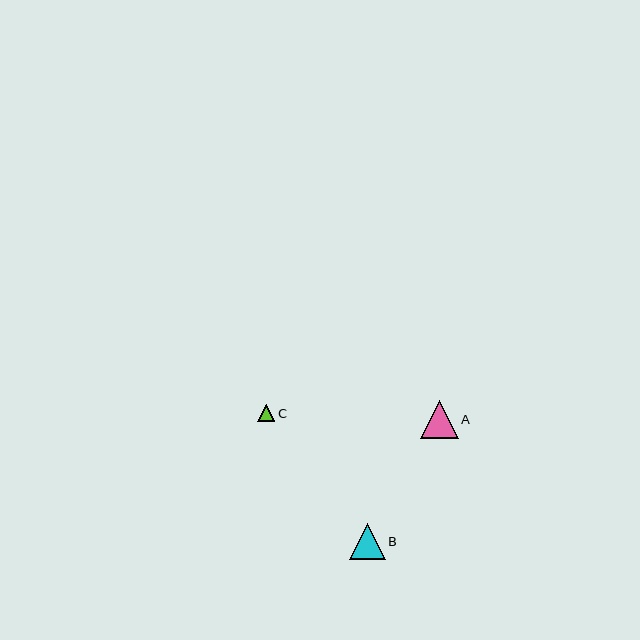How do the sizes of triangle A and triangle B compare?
Triangle A and triangle B are approximately the same size.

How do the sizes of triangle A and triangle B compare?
Triangle A and triangle B are approximately the same size.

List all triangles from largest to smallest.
From largest to smallest: A, B, C.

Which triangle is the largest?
Triangle A is the largest with a size of approximately 38 pixels.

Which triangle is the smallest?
Triangle C is the smallest with a size of approximately 17 pixels.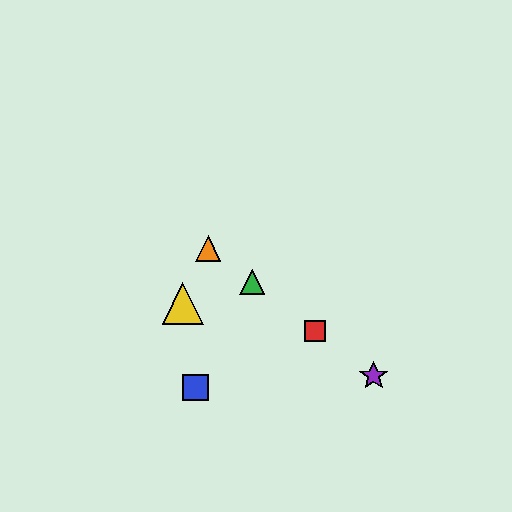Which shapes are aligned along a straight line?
The red square, the green triangle, the purple star, the orange triangle are aligned along a straight line.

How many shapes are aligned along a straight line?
4 shapes (the red square, the green triangle, the purple star, the orange triangle) are aligned along a straight line.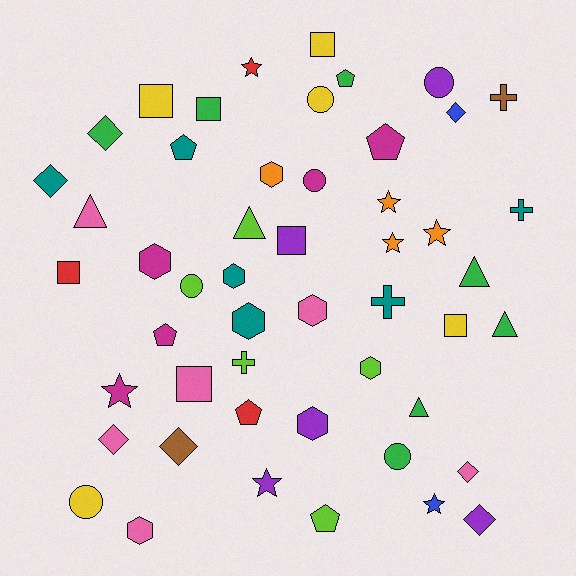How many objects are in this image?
There are 50 objects.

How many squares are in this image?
There are 7 squares.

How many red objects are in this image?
There are 3 red objects.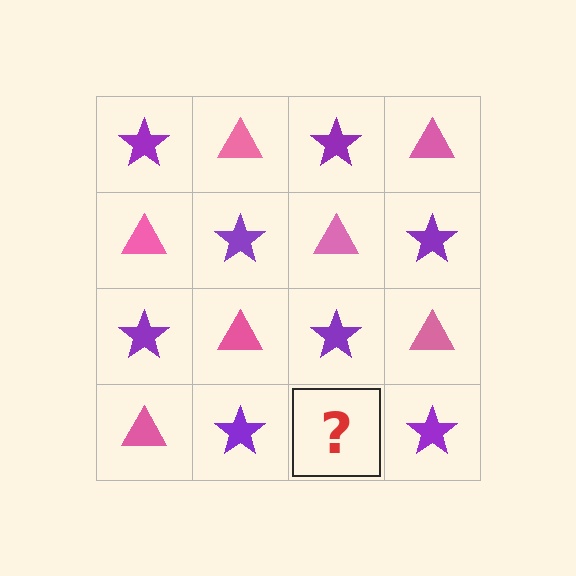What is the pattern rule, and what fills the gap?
The rule is that it alternates purple star and pink triangle in a checkerboard pattern. The gap should be filled with a pink triangle.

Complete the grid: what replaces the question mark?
The question mark should be replaced with a pink triangle.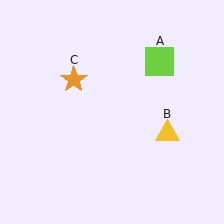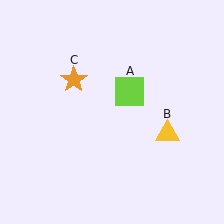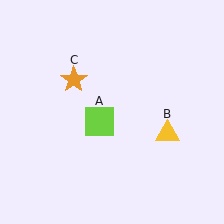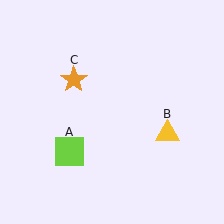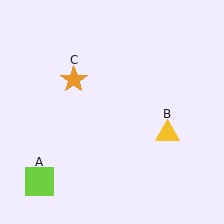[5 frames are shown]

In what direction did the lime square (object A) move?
The lime square (object A) moved down and to the left.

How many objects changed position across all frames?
1 object changed position: lime square (object A).